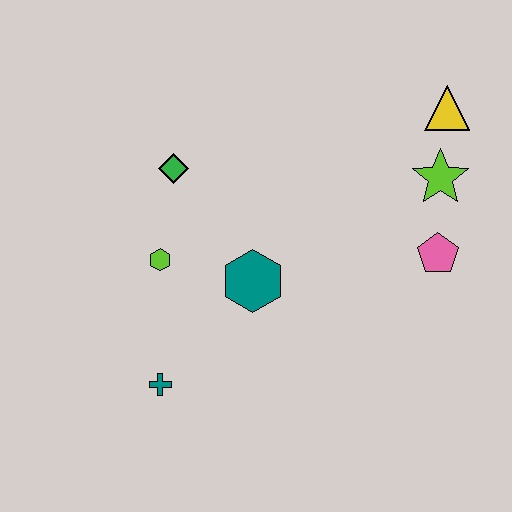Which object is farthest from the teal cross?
The yellow triangle is farthest from the teal cross.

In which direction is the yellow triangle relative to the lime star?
The yellow triangle is above the lime star.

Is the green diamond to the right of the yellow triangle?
No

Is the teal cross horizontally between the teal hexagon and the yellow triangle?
No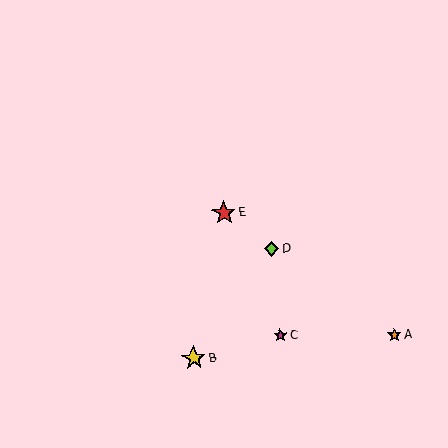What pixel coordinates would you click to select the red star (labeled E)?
Click at (224, 213) to select the red star E.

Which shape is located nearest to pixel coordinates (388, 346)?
The orange star (labeled A) at (394, 335) is nearest to that location.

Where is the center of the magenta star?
The center of the magenta star is at (280, 335).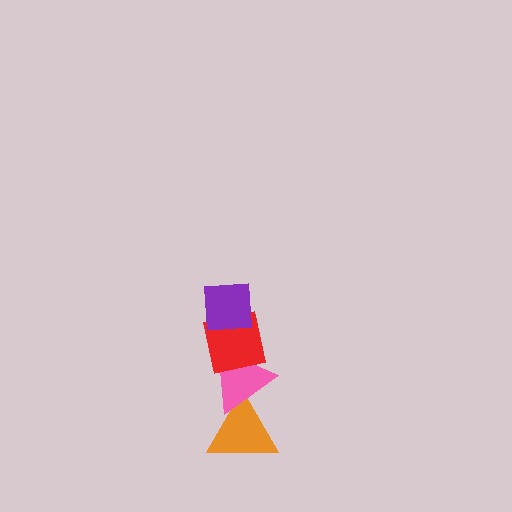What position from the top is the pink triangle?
The pink triangle is 3rd from the top.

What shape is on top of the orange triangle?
The pink triangle is on top of the orange triangle.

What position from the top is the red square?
The red square is 2nd from the top.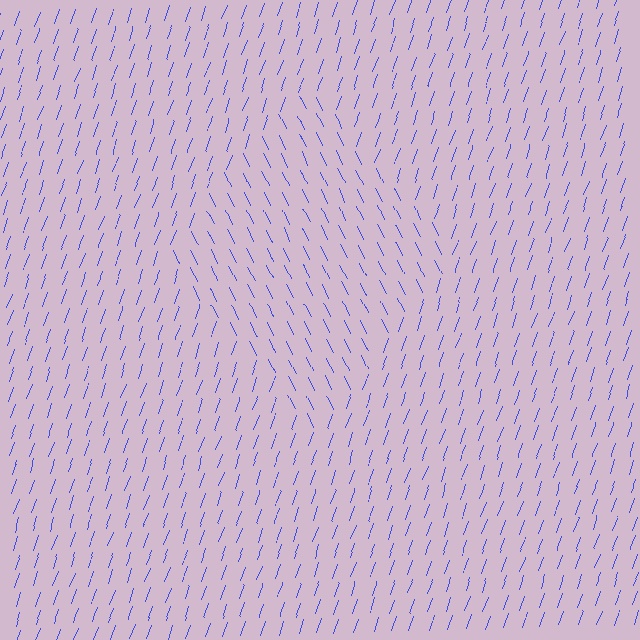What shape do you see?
I see a diamond.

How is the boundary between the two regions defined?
The boundary is defined purely by a change in line orientation (approximately 45 degrees difference). All lines are the same color and thickness.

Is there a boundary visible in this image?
Yes, there is a texture boundary formed by a change in line orientation.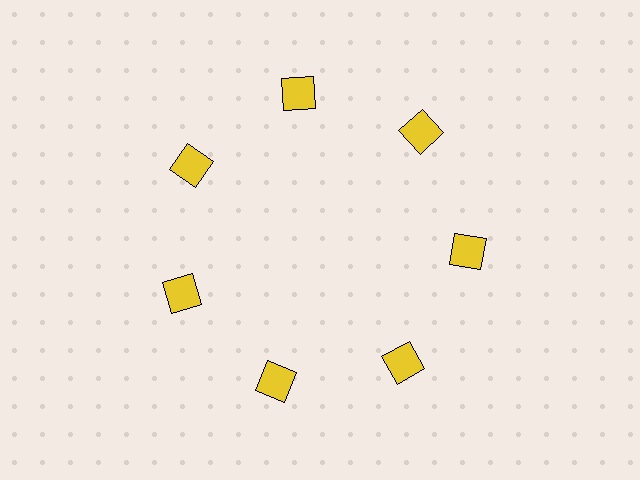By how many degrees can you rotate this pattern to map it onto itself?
The pattern maps onto itself every 51 degrees of rotation.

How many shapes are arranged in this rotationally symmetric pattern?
There are 7 shapes, arranged in 7 groups of 1.